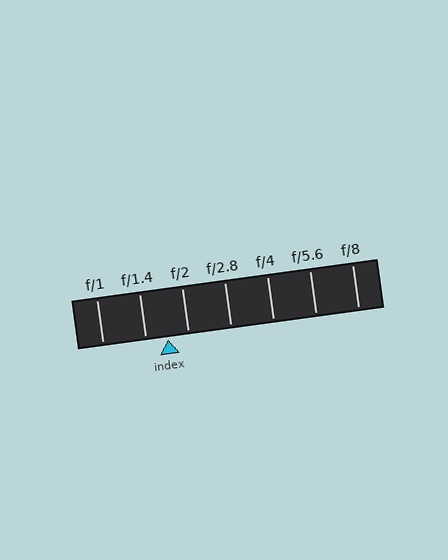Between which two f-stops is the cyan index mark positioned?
The index mark is between f/1.4 and f/2.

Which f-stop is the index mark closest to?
The index mark is closest to f/2.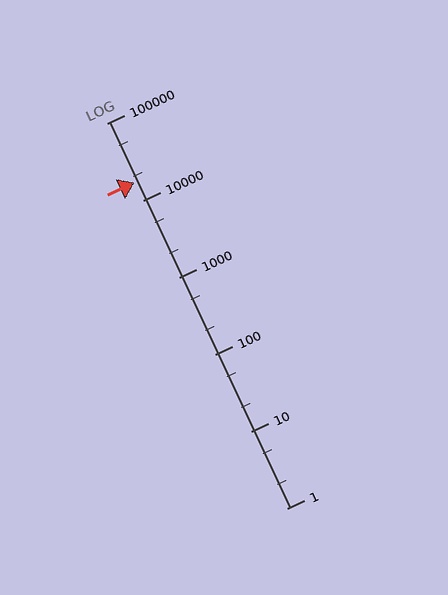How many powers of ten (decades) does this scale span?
The scale spans 5 decades, from 1 to 100000.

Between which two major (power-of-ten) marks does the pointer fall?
The pointer is between 10000 and 100000.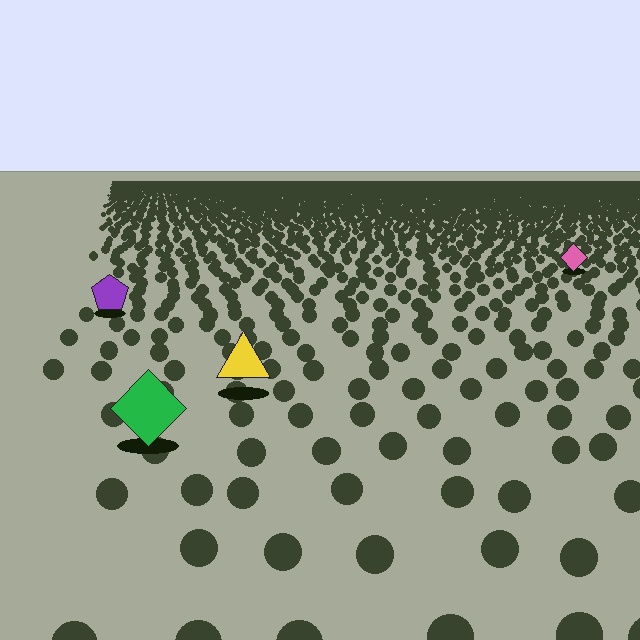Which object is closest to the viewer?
The green diamond is closest. The texture marks near it are larger and more spread out.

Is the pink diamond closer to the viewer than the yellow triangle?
No. The yellow triangle is closer — you can tell from the texture gradient: the ground texture is coarser near it.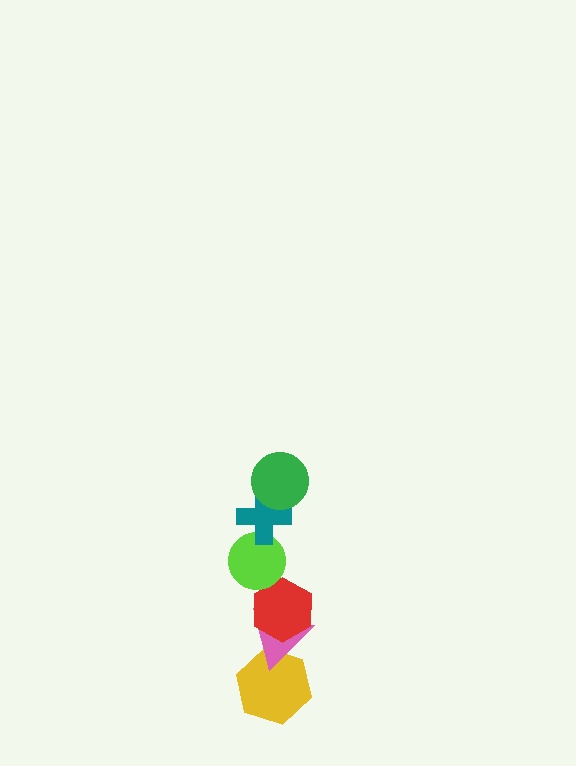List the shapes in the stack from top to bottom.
From top to bottom: the green circle, the teal cross, the lime circle, the red hexagon, the pink triangle, the yellow hexagon.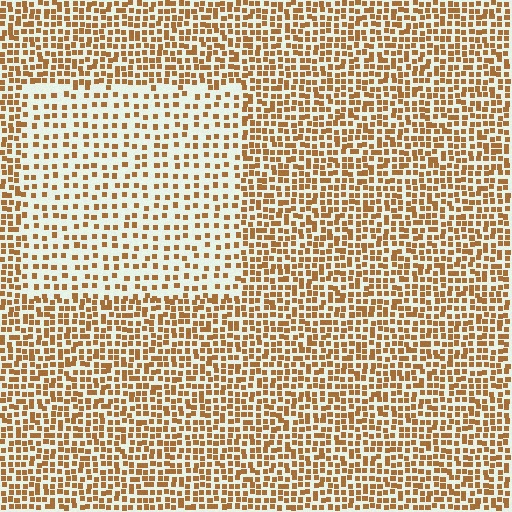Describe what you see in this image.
The image contains small brown elements arranged at two different densities. A rectangle-shaped region is visible where the elements are less densely packed than the surrounding area.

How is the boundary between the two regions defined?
The boundary is defined by a change in element density (approximately 2.0x ratio). All elements are the same color, size, and shape.